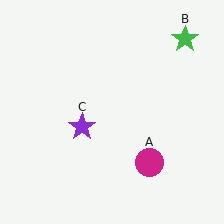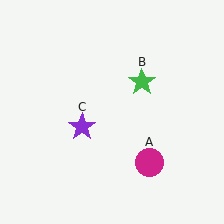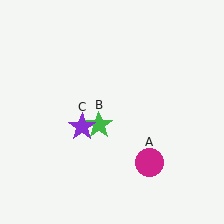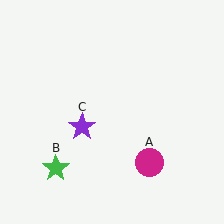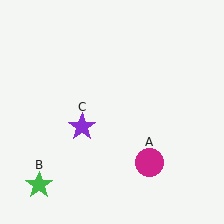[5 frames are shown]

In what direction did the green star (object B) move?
The green star (object B) moved down and to the left.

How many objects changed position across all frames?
1 object changed position: green star (object B).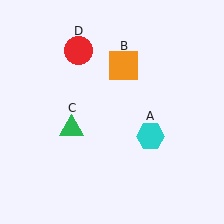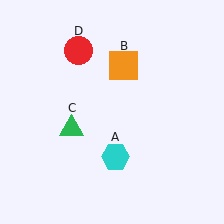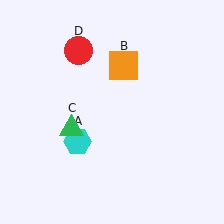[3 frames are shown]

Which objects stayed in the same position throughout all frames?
Orange square (object B) and green triangle (object C) and red circle (object D) remained stationary.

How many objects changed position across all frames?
1 object changed position: cyan hexagon (object A).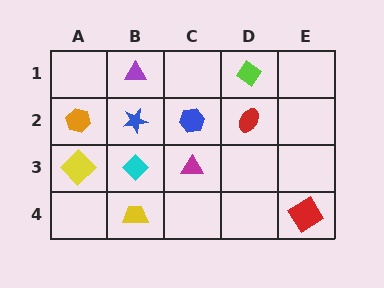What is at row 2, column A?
An orange hexagon.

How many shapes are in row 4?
2 shapes.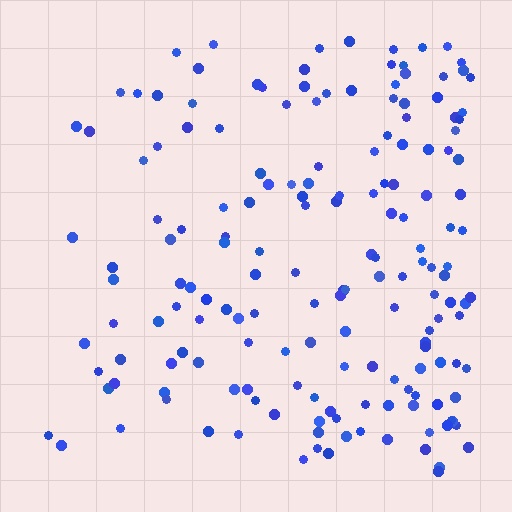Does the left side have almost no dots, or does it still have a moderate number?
Still a moderate number, just noticeably fewer than the right.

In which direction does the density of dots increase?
From left to right, with the right side densest.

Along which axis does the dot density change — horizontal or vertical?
Horizontal.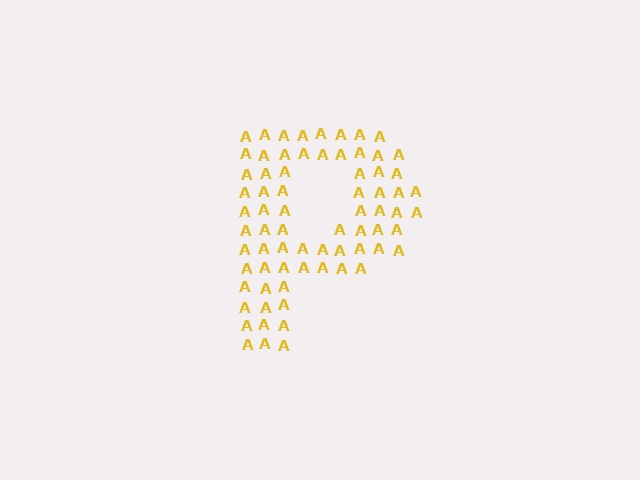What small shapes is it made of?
It is made of small letter A's.